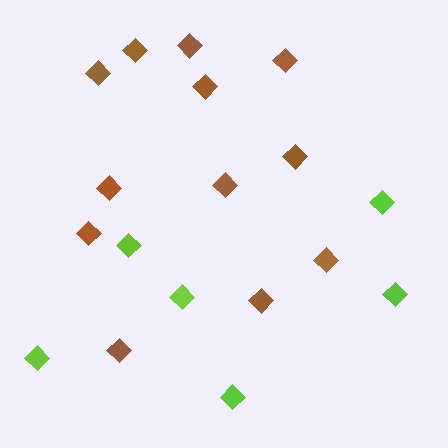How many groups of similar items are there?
There are 2 groups: one group of lime diamonds (6) and one group of brown diamonds (12).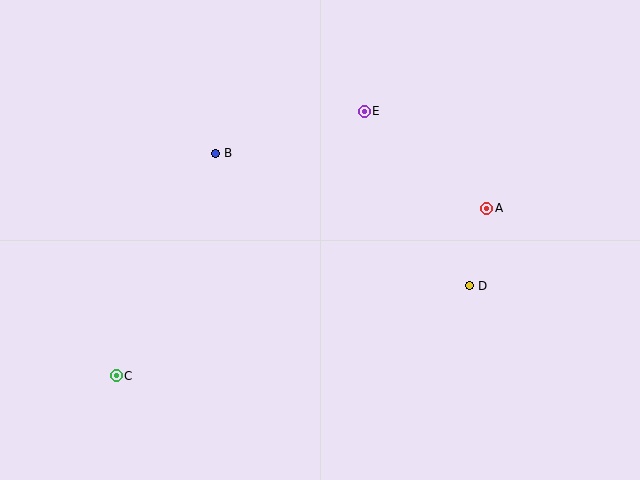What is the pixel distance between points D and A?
The distance between D and A is 80 pixels.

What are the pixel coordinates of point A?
Point A is at (487, 208).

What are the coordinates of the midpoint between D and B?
The midpoint between D and B is at (343, 220).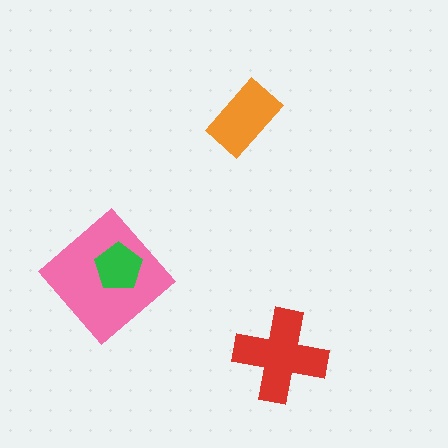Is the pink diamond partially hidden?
Yes, it is partially covered by another shape.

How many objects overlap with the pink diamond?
1 object overlaps with the pink diamond.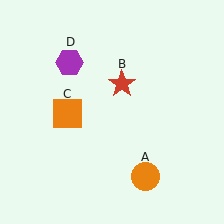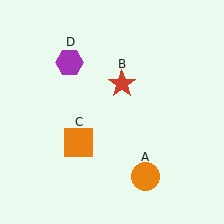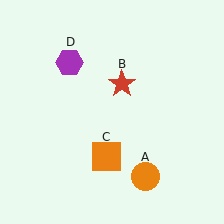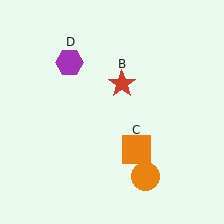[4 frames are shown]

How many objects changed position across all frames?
1 object changed position: orange square (object C).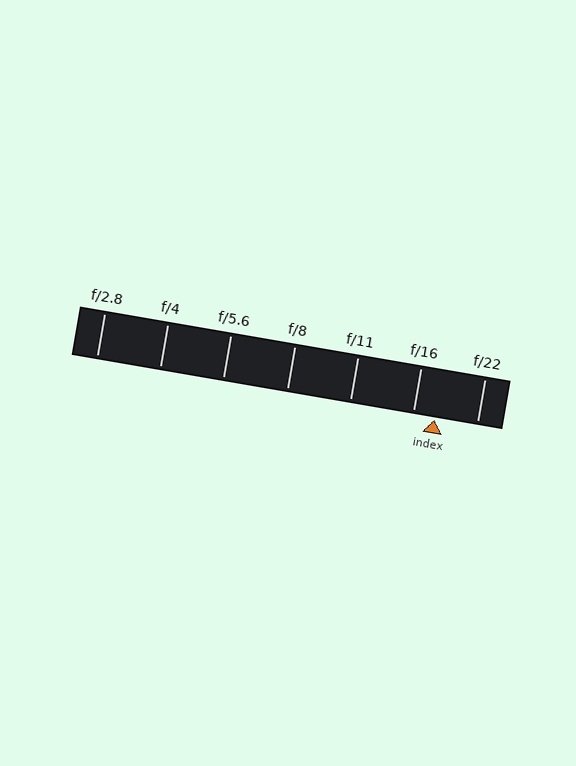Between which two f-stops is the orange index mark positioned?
The index mark is between f/16 and f/22.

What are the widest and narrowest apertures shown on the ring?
The widest aperture shown is f/2.8 and the narrowest is f/22.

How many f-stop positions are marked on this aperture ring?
There are 7 f-stop positions marked.